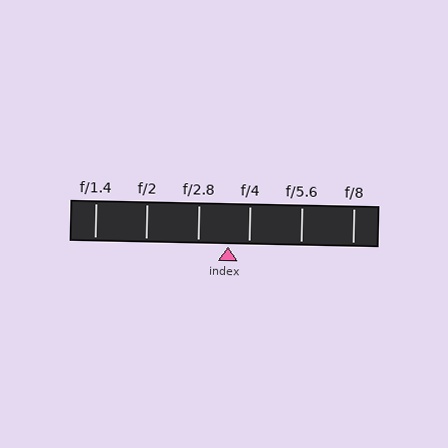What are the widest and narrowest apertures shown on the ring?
The widest aperture shown is f/1.4 and the narrowest is f/8.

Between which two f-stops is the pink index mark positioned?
The index mark is between f/2.8 and f/4.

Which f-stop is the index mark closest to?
The index mark is closest to f/4.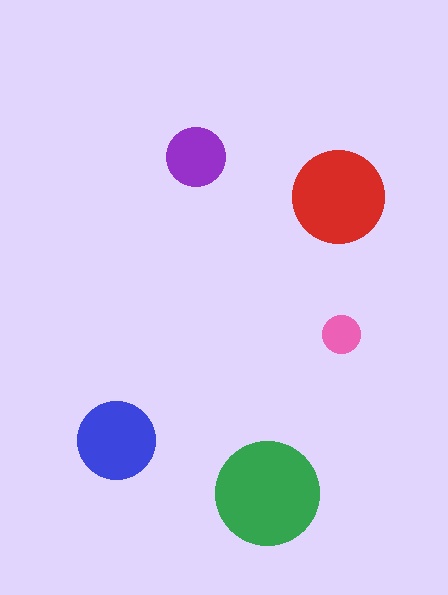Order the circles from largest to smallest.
the green one, the red one, the blue one, the purple one, the pink one.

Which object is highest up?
The purple circle is topmost.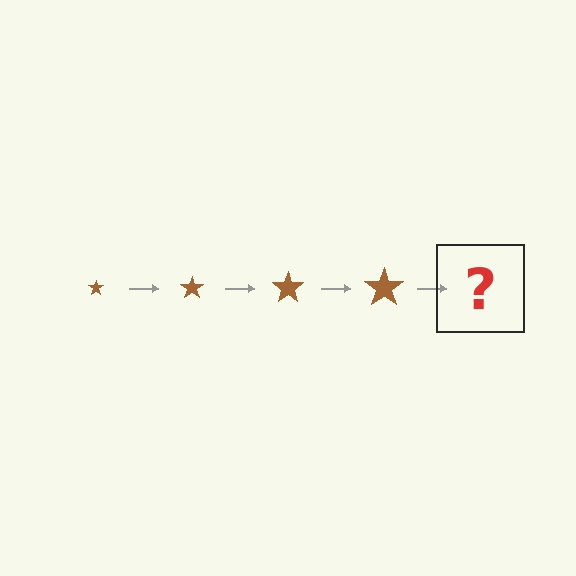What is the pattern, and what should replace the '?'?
The pattern is that the star gets progressively larger each step. The '?' should be a brown star, larger than the previous one.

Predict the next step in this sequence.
The next step is a brown star, larger than the previous one.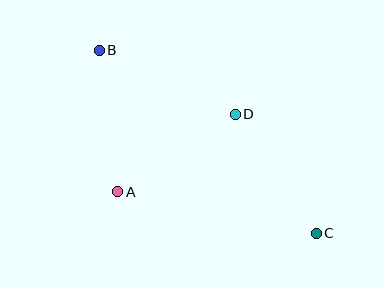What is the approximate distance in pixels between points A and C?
The distance between A and C is approximately 203 pixels.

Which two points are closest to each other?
Points A and D are closest to each other.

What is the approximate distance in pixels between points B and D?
The distance between B and D is approximately 150 pixels.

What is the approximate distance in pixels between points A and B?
The distance between A and B is approximately 143 pixels.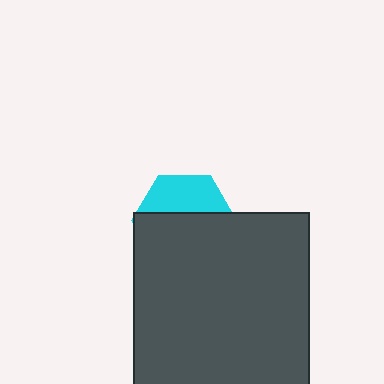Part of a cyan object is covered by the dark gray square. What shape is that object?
It is a hexagon.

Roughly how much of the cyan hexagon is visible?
A small part of it is visible (roughly 38%).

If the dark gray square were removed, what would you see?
You would see the complete cyan hexagon.